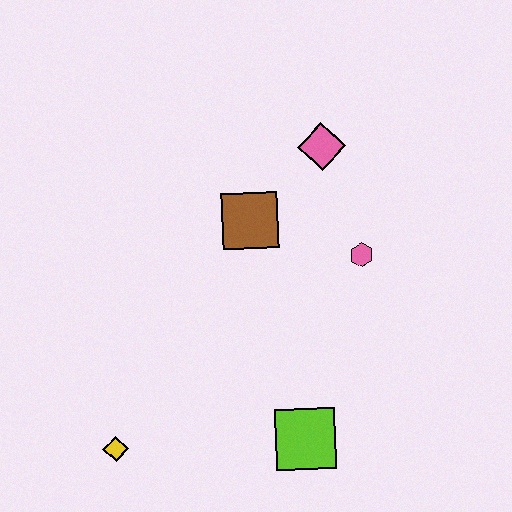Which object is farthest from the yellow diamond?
The pink diamond is farthest from the yellow diamond.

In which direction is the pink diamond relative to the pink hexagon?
The pink diamond is above the pink hexagon.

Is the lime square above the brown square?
No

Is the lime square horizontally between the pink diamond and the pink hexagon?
No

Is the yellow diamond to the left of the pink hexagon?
Yes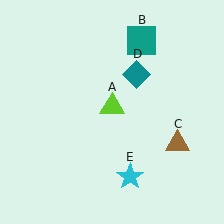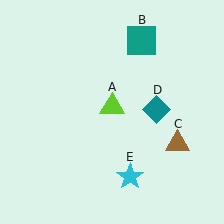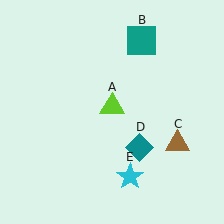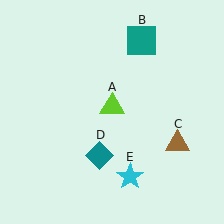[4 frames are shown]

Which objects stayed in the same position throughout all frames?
Lime triangle (object A) and teal square (object B) and brown triangle (object C) and cyan star (object E) remained stationary.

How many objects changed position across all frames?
1 object changed position: teal diamond (object D).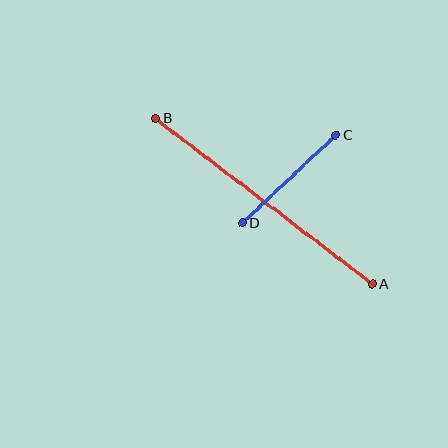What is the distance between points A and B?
The distance is approximately 273 pixels.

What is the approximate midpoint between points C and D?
The midpoint is at approximately (289, 179) pixels.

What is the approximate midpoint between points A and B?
The midpoint is at approximately (264, 201) pixels.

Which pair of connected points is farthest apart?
Points A and B are farthest apart.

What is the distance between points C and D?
The distance is approximately 129 pixels.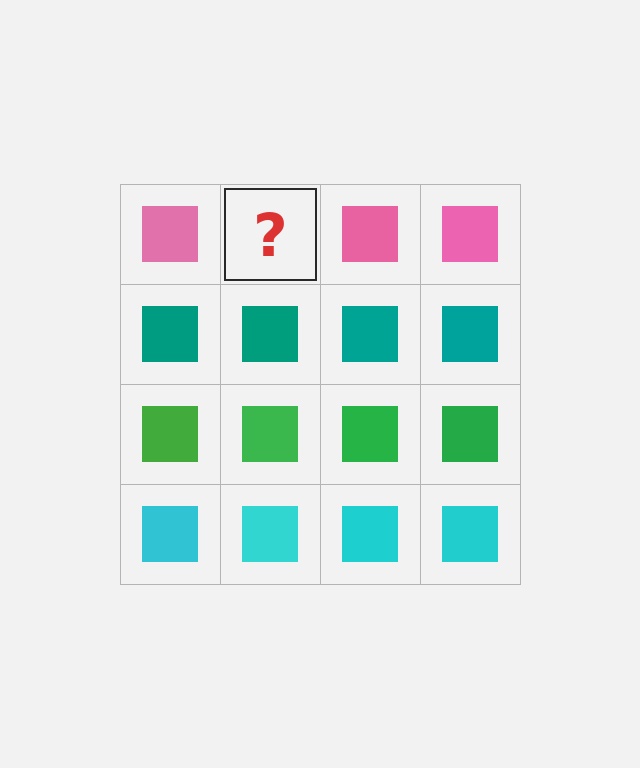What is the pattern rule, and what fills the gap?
The rule is that each row has a consistent color. The gap should be filled with a pink square.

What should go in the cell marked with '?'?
The missing cell should contain a pink square.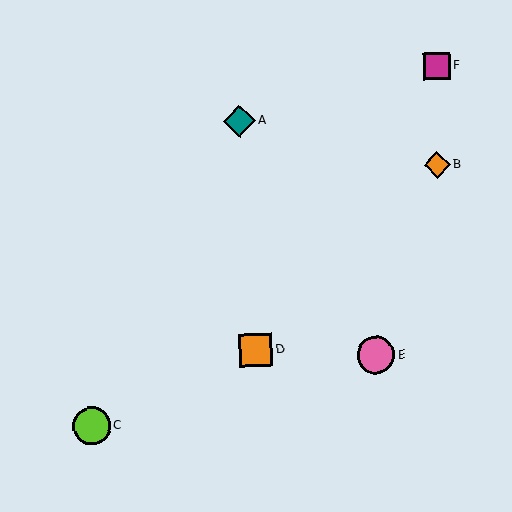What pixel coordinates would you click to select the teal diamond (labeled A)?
Click at (239, 121) to select the teal diamond A.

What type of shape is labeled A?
Shape A is a teal diamond.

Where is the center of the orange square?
The center of the orange square is at (256, 350).